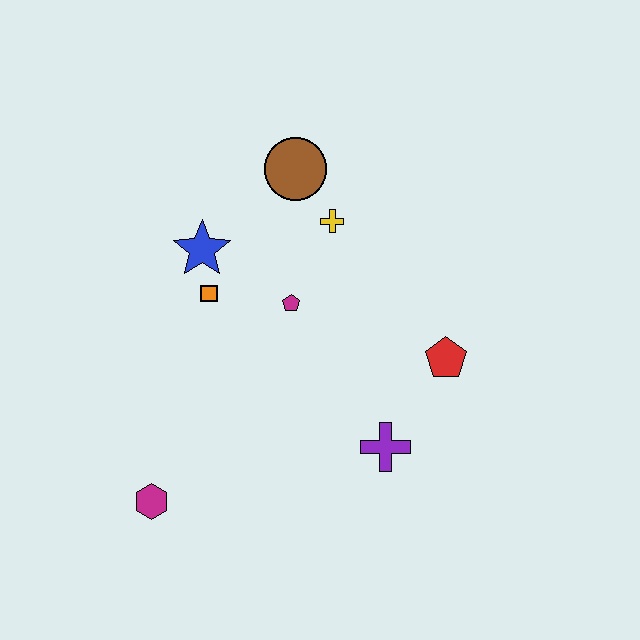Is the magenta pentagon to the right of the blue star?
Yes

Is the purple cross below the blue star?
Yes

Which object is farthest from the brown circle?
The magenta hexagon is farthest from the brown circle.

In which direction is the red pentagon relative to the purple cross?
The red pentagon is above the purple cross.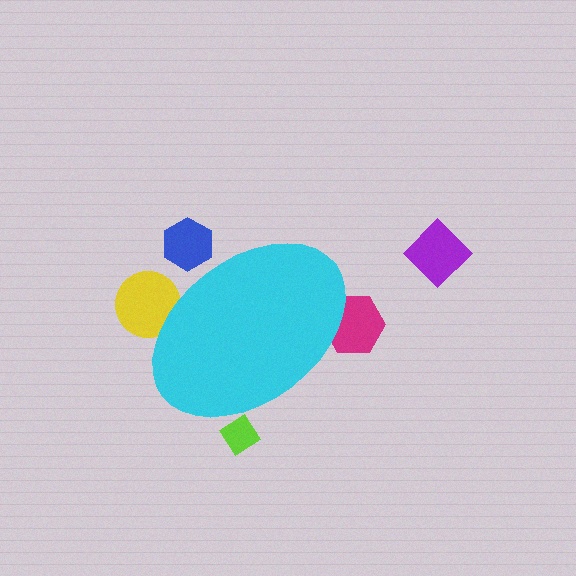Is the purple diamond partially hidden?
No, the purple diamond is fully visible.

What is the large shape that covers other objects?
A cyan ellipse.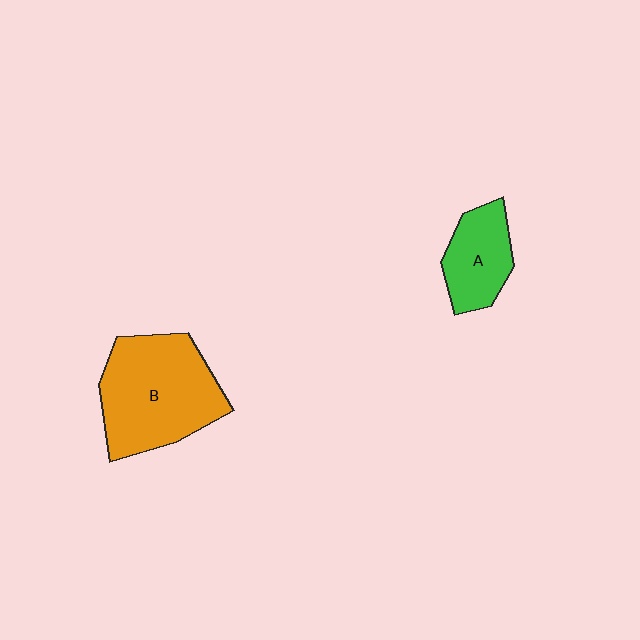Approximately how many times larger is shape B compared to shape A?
Approximately 2.0 times.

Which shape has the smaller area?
Shape A (green).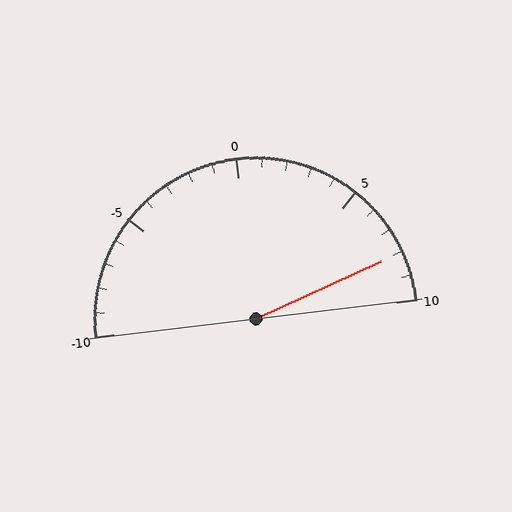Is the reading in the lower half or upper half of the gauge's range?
The reading is in the upper half of the range (-10 to 10).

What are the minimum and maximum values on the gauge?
The gauge ranges from -10 to 10.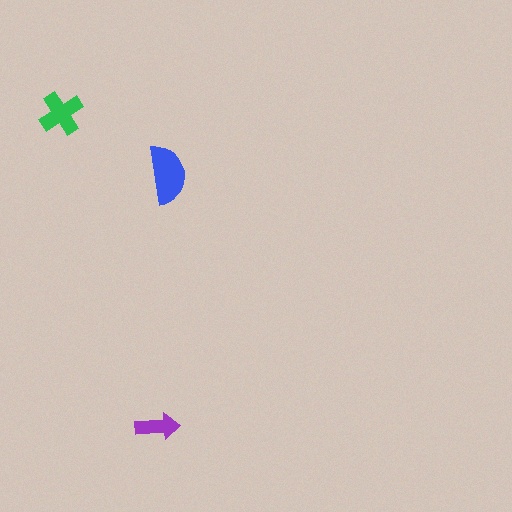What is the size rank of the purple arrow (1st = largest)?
3rd.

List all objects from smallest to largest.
The purple arrow, the green cross, the blue semicircle.